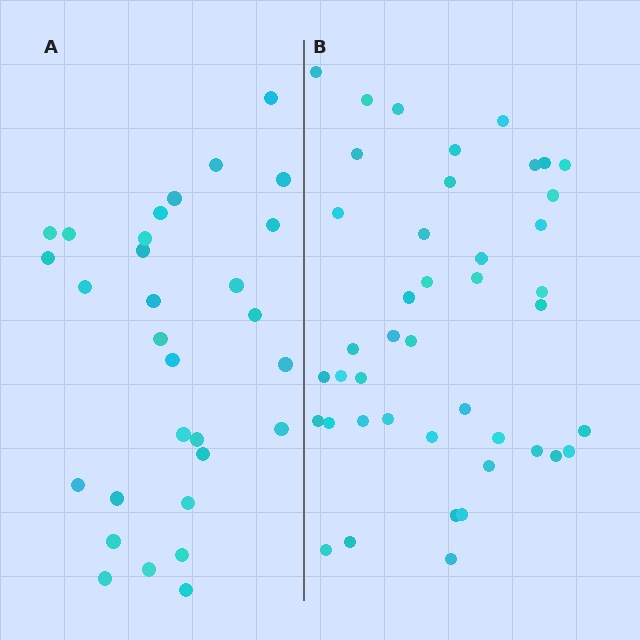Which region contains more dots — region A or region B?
Region B (the right region) has more dots.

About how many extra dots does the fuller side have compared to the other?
Region B has approximately 15 more dots than region A.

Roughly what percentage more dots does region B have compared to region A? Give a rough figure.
About 45% more.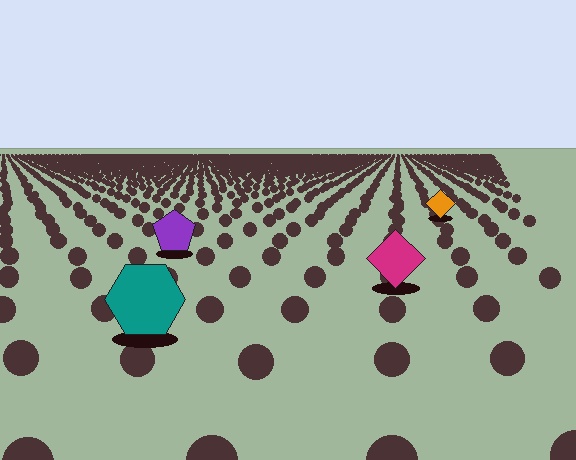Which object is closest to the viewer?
The teal hexagon is closest. The texture marks near it are larger and more spread out.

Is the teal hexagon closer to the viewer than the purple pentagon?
Yes. The teal hexagon is closer — you can tell from the texture gradient: the ground texture is coarser near it.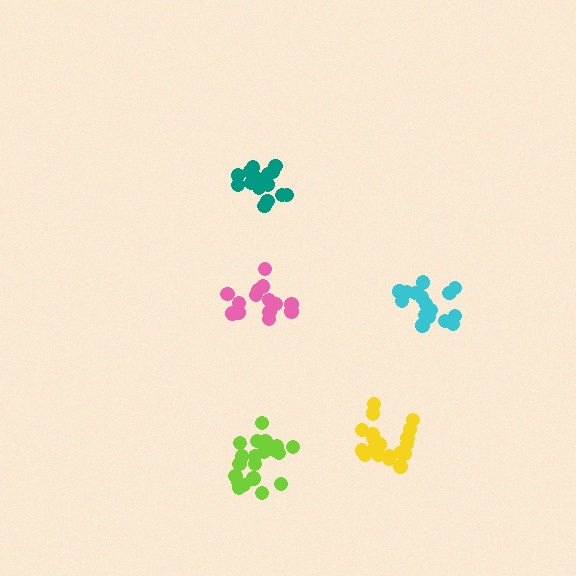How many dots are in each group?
Group 1: 20 dots, Group 2: 15 dots, Group 3: 14 dots, Group 4: 16 dots, Group 5: 20 dots (85 total).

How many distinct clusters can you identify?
There are 5 distinct clusters.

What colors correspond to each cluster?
The clusters are colored: yellow, teal, pink, cyan, lime.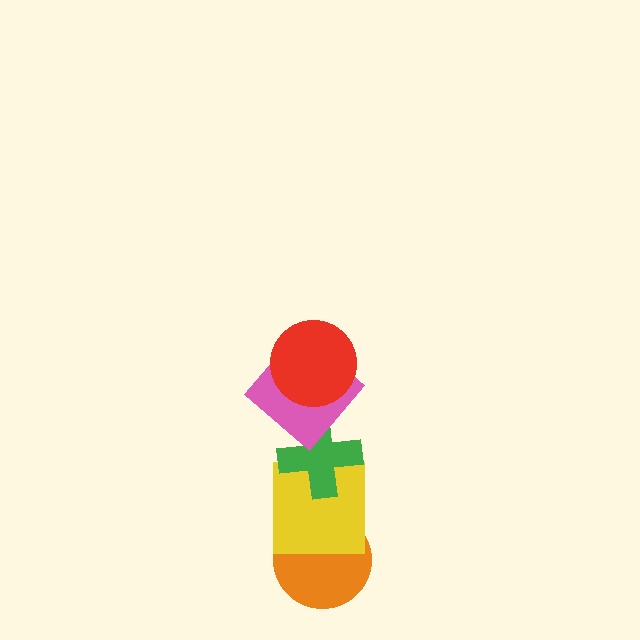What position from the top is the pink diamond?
The pink diamond is 2nd from the top.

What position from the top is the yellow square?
The yellow square is 4th from the top.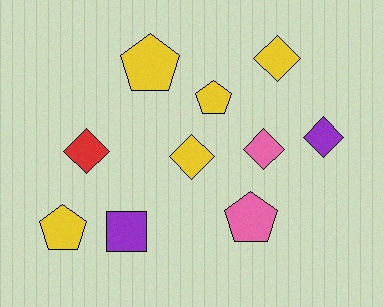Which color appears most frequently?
Yellow, with 5 objects.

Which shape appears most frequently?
Diamond, with 5 objects.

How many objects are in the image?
There are 10 objects.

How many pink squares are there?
There are no pink squares.